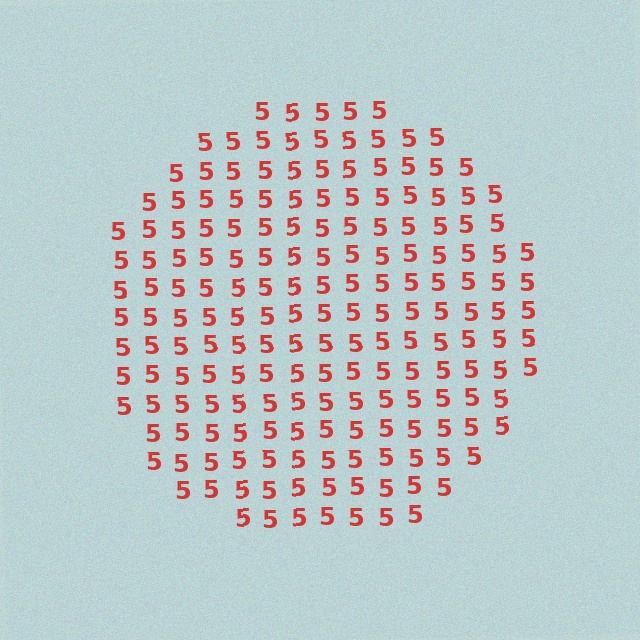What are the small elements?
The small elements are digit 5's.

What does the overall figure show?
The overall figure shows a circle.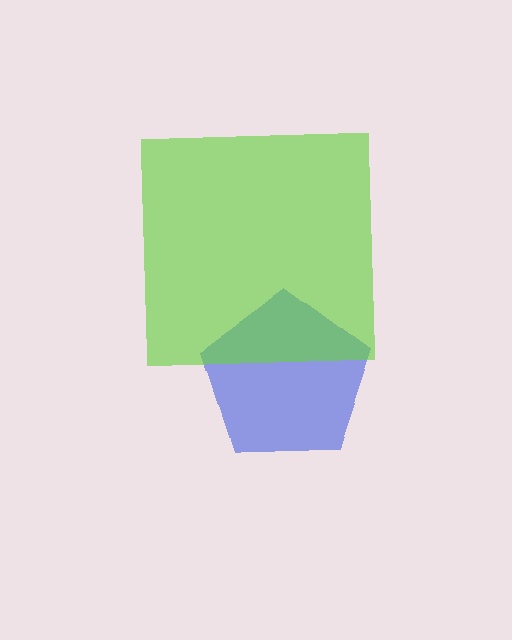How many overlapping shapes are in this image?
There are 2 overlapping shapes in the image.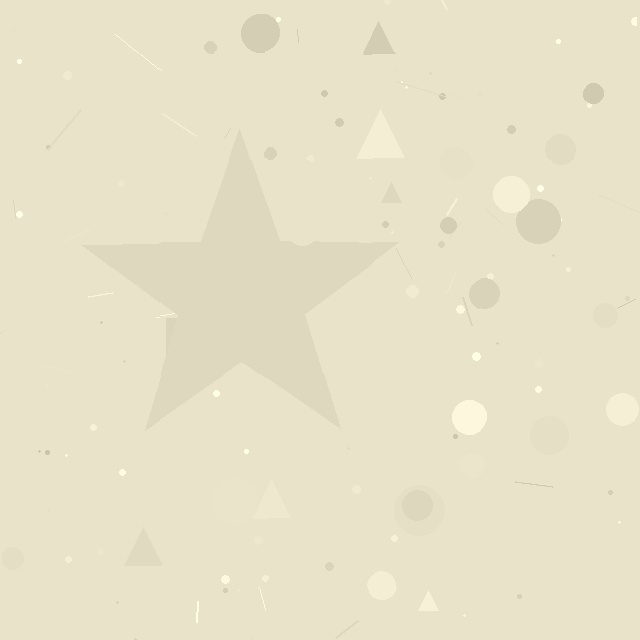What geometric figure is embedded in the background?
A star is embedded in the background.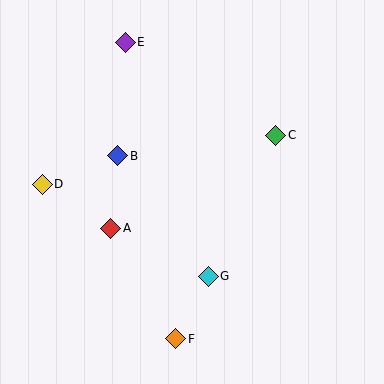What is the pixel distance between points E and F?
The distance between E and F is 301 pixels.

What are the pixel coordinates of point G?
Point G is at (208, 276).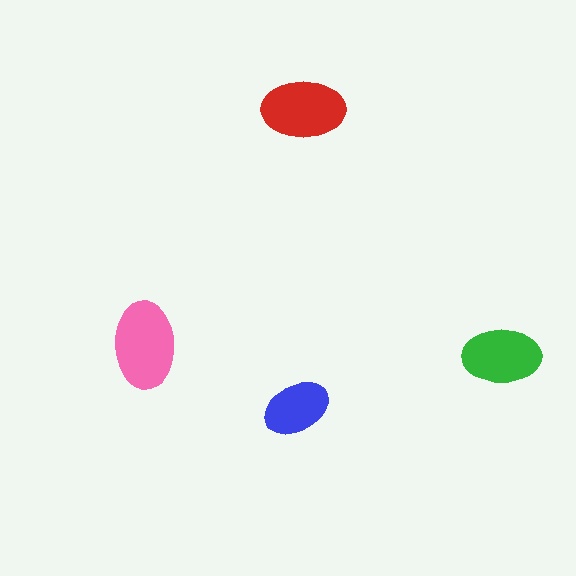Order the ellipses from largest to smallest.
the pink one, the red one, the green one, the blue one.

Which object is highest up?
The red ellipse is topmost.